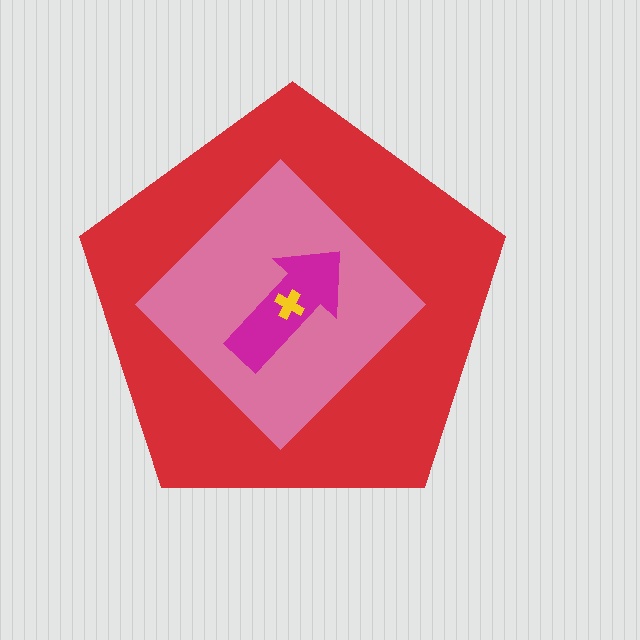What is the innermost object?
The yellow cross.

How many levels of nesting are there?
4.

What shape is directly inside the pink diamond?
The magenta arrow.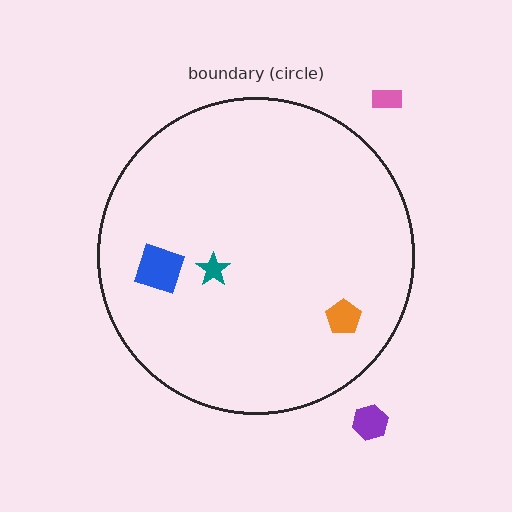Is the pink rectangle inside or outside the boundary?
Outside.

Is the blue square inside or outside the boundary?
Inside.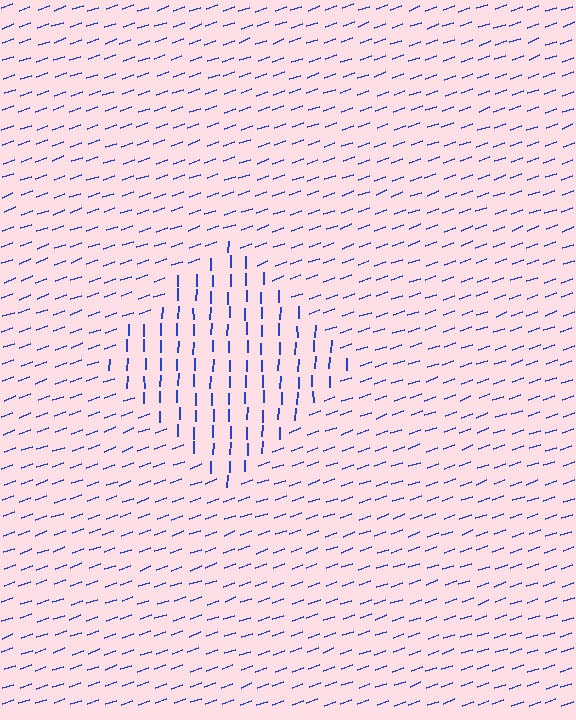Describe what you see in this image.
The image is filled with small blue line segments. A diamond region in the image has lines oriented differently from the surrounding lines, creating a visible texture boundary.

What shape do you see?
I see a diamond.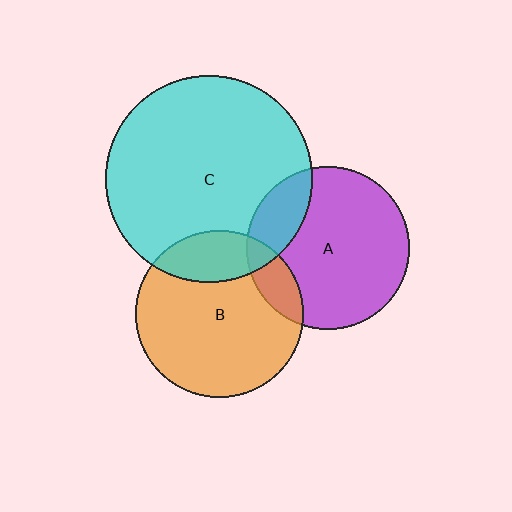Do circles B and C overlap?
Yes.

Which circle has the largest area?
Circle C (cyan).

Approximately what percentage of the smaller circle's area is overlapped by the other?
Approximately 20%.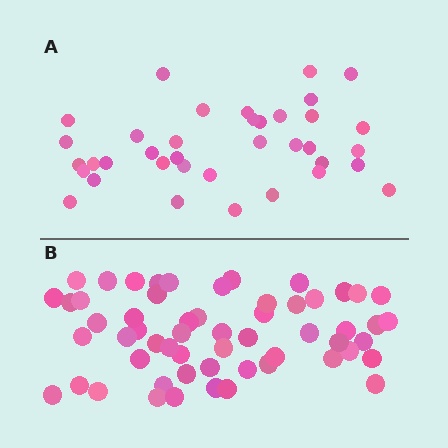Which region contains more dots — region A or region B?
Region B (the bottom region) has more dots.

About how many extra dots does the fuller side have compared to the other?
Region B has approximately 20 more dots than region A.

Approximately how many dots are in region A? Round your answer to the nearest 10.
About 40 dots. (The exact count is 37, which rounds to 40.)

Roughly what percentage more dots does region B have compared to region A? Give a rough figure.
About 55% more.